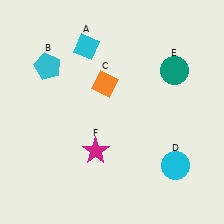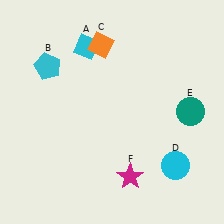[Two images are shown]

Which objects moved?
The objects that moved are: the orange diamond (C), the teal circle (E), the magenta star (F).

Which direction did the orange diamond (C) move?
The orange diamond (C) moved up.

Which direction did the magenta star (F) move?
The magenta star (F) moved right.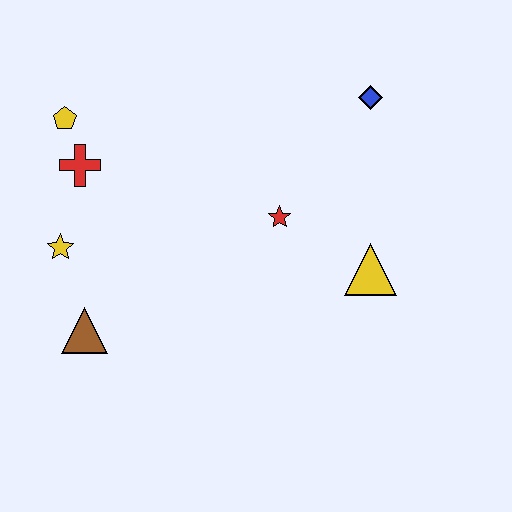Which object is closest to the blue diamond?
The red star is closest to the blue diamond.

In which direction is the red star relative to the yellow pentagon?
The red star is to the right of the yellow pentagon.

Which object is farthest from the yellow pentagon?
The yellow triangle is farthest from the yellow pentagon.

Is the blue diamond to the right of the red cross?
Yes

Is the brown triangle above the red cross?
No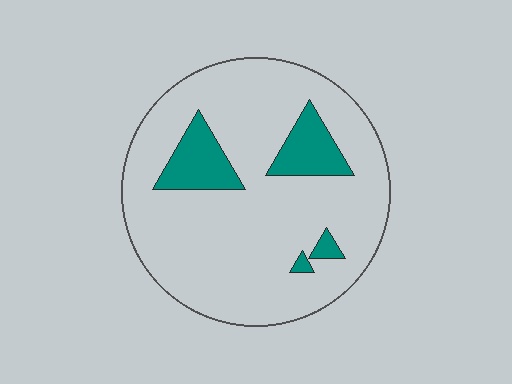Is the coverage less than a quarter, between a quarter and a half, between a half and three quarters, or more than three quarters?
Less than a quarter.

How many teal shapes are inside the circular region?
4.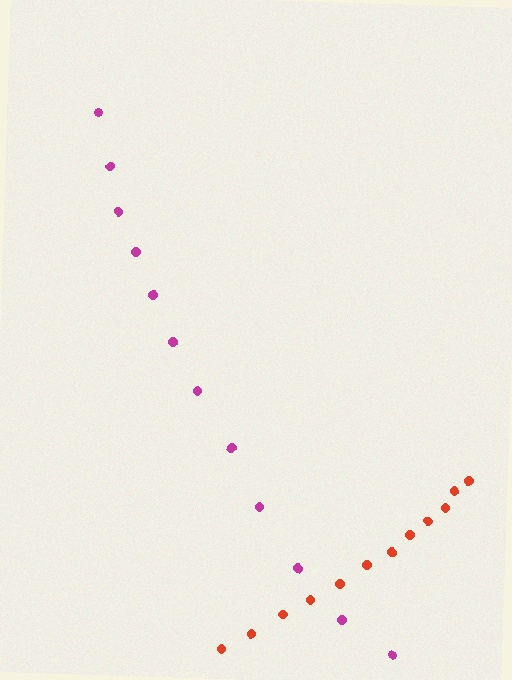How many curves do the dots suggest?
There are 2 distinct paths.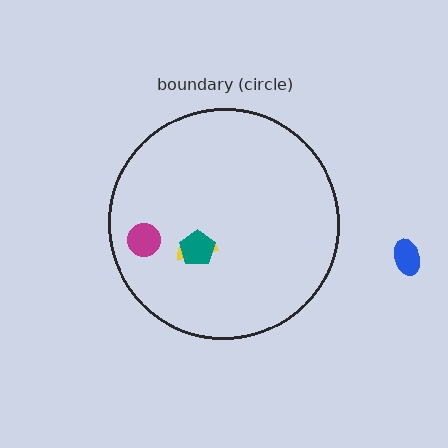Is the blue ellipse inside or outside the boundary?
Outside.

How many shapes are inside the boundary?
3 inside, 1 outside.